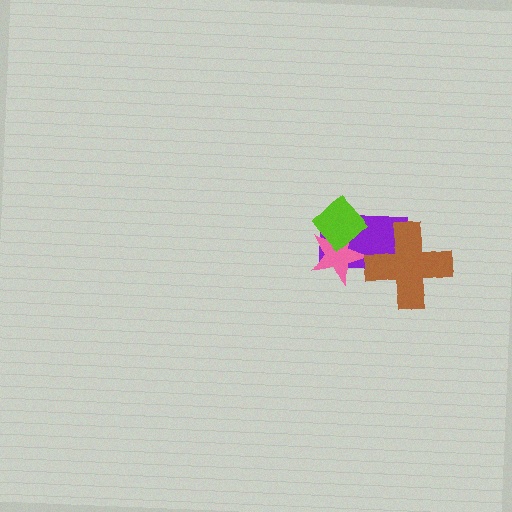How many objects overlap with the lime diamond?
2 objects overlap with the lime diamond.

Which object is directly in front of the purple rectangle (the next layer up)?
The pink star is directly in front of the purple rectangle.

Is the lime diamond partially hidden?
No, no other shape covers it.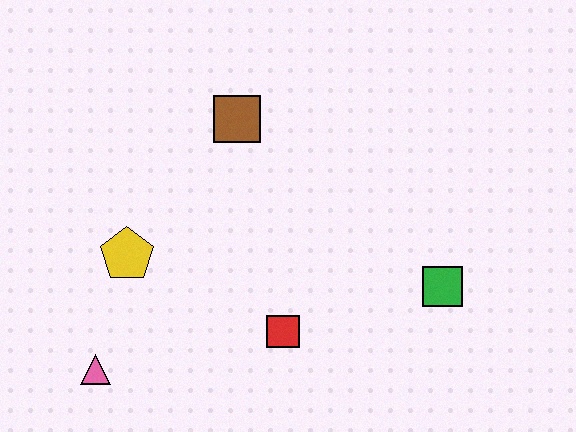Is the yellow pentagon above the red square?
Yes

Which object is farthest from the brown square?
The pink triangle is farthest from the brown square.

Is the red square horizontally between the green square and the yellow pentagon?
Yes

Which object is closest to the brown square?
The yellow pentagon is closest to the brown square.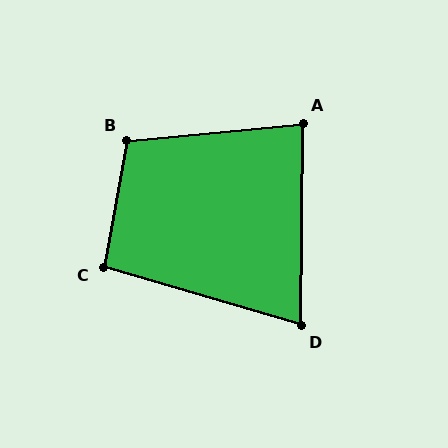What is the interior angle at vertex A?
Approximately 84 degrees (acute).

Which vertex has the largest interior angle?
B, at approximately 106 degrees.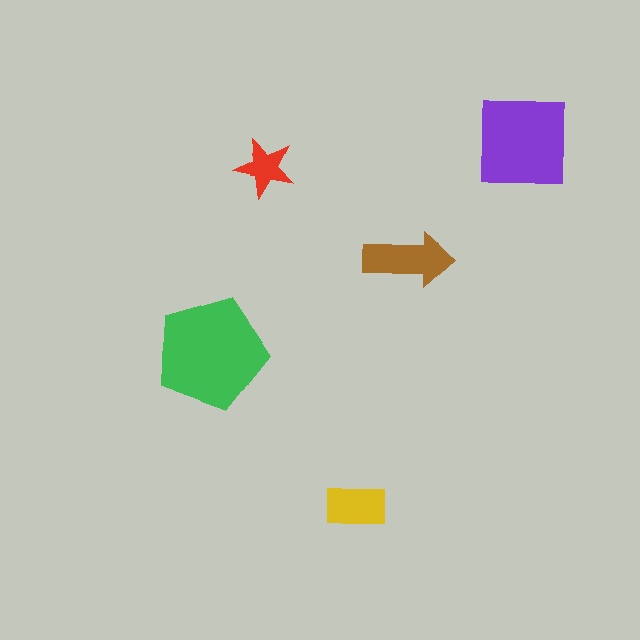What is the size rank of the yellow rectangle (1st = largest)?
4th.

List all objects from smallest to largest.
The red star, the yellow rectangle, the brown arrow, the purple square, the green pentagon.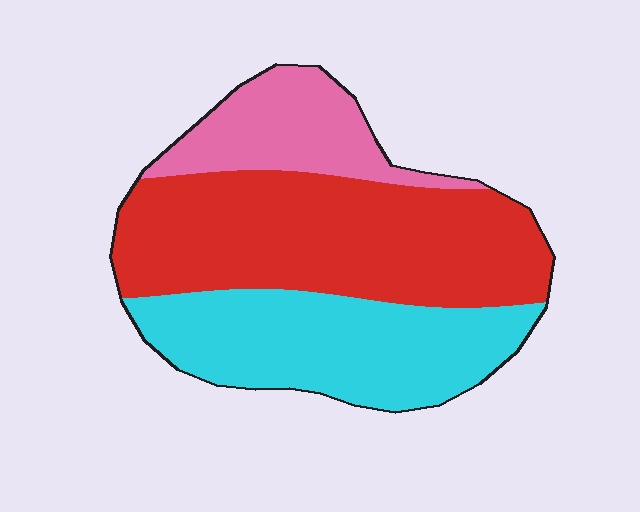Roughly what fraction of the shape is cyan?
Cyan takes up between a third and a half of the shape.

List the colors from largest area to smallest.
From largest to smallest: red, cyan, pink.